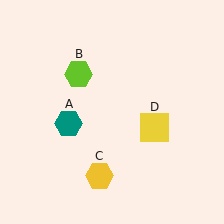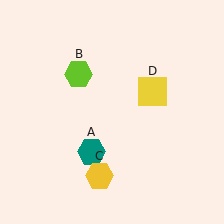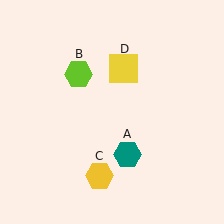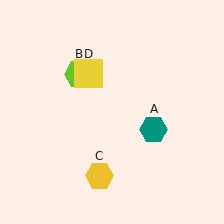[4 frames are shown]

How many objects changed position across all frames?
2 objects changed position: teal hexagon (object A), yellow square (object D).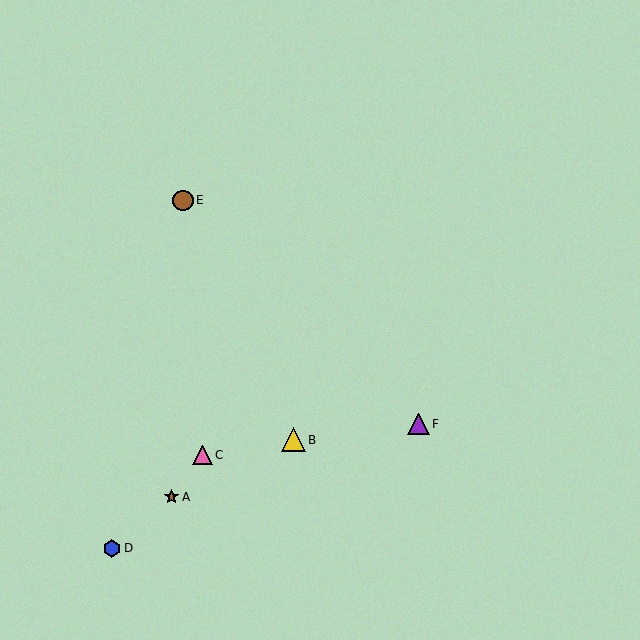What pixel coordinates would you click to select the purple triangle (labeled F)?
Click at (418, 424) to select the purple triangle F.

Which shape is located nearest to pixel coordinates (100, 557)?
The blue hexagon (labeled D) at (112, 548) is nearest to that location.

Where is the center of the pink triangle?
The center of the pink triangle is at (203, 455).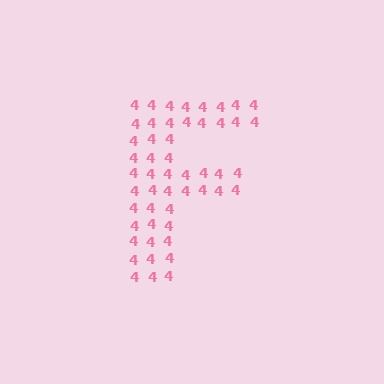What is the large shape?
The large shape is the letter F.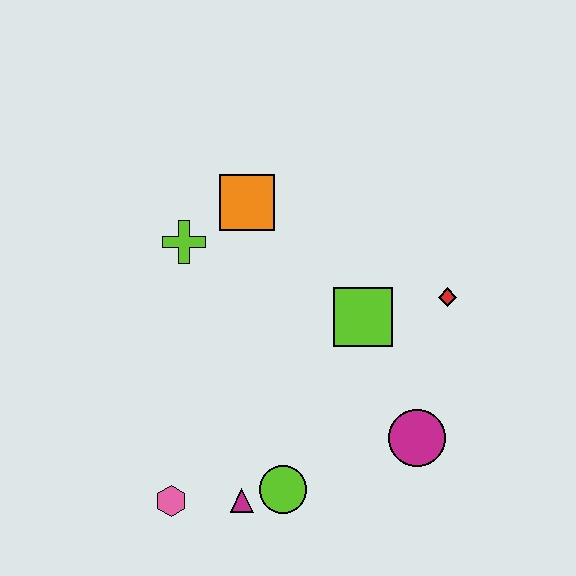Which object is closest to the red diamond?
The lime square is closest to the red diamond.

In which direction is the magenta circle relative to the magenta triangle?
The magenta circle is to the right of the magenta triangle.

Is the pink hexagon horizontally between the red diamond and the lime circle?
No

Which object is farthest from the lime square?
The pink hexagon is farthest from the lime square.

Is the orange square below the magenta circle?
No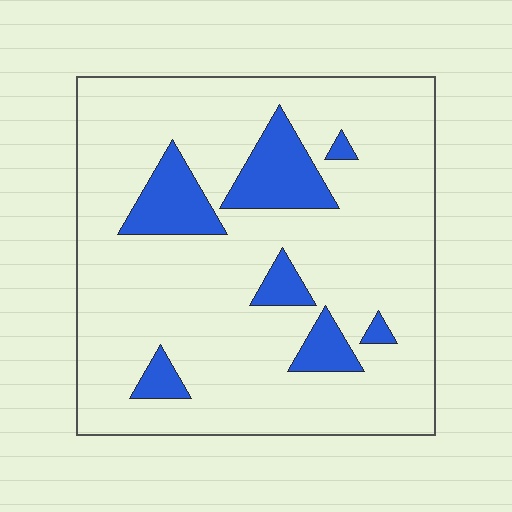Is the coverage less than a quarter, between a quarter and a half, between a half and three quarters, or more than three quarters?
Less than a quarter.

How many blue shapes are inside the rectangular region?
7.